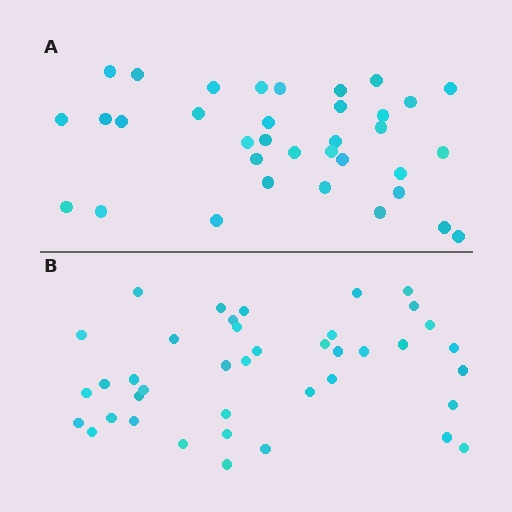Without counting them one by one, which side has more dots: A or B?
Region B (the bottom region) has more dots.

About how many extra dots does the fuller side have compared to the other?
Region B has about 5 more dots than region A.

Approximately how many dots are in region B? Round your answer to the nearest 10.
About 40 dots.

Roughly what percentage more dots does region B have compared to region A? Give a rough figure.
About 15% more.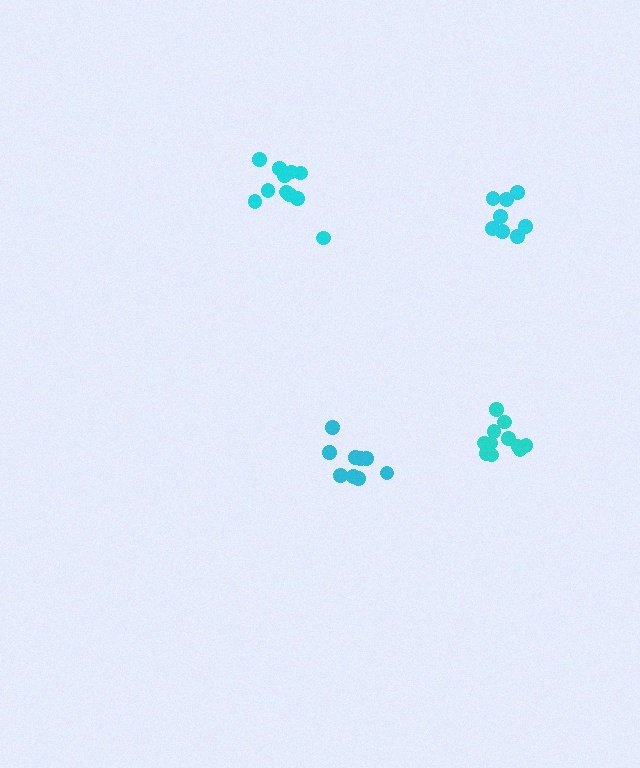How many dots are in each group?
Group 1: 8 dots, Group 2: 9 dots, Group 3: 11 dots, Group 4: 11 dots (39 total).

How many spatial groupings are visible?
There are 4 spatial groupings.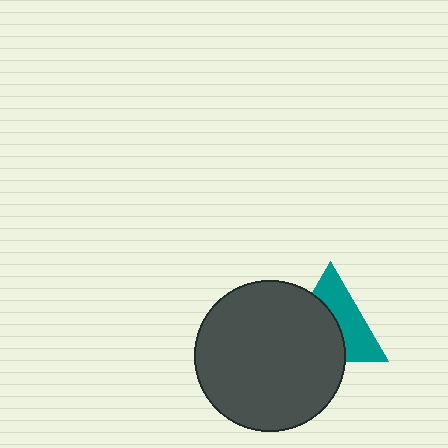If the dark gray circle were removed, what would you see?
You would see the complete teal triangle.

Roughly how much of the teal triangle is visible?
About half of it is visible (roughly 48%).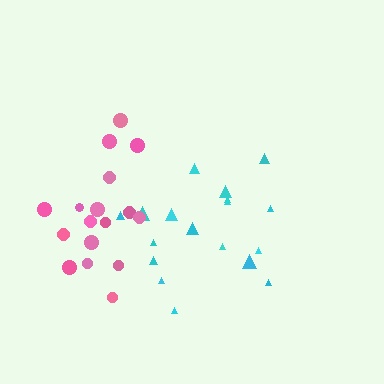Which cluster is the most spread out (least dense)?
Cyan.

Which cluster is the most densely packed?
Pink.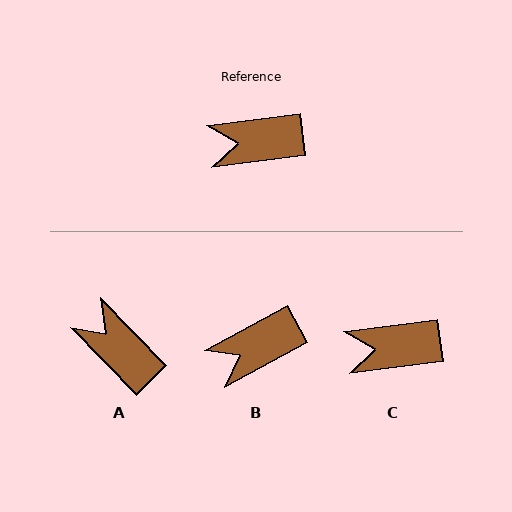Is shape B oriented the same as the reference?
No, it is off by about 21 degrees.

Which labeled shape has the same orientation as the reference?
C.